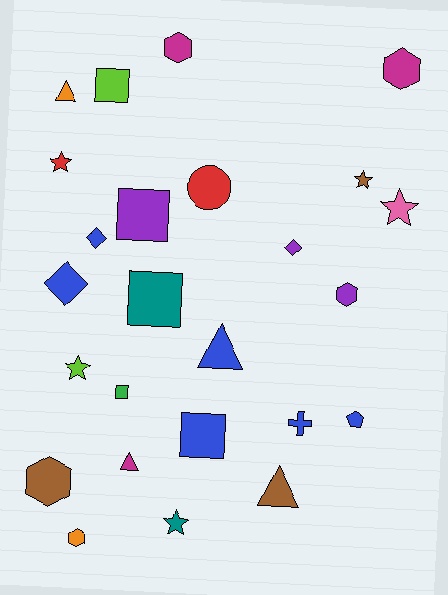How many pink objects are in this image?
There is 1 pink object.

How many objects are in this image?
There are 25 objects.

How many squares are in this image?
There are 5 squares.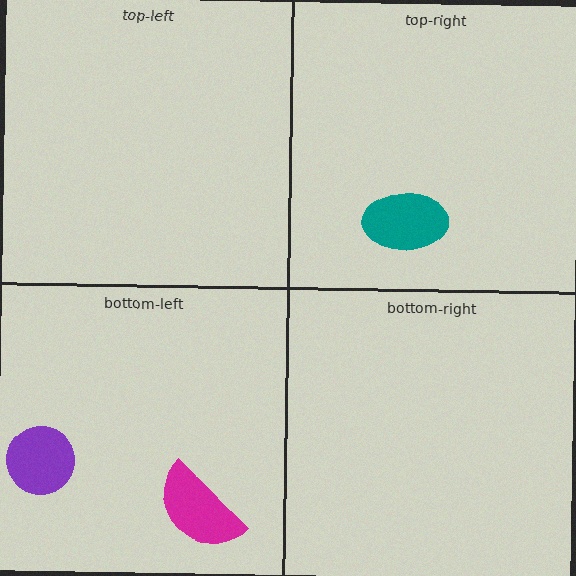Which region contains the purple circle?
The bottom-left region.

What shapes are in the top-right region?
The teal ellipse.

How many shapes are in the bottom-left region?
2.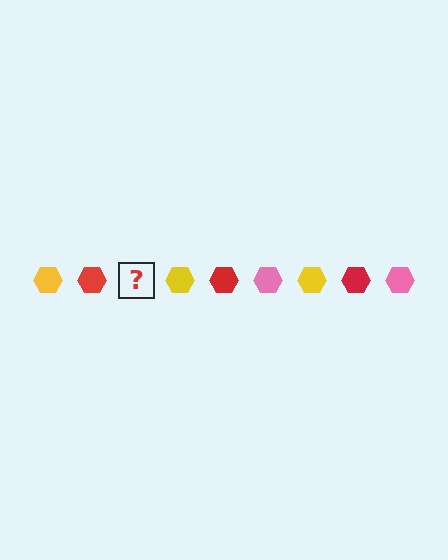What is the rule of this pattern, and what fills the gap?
The rule is that the pattern cycles through yellow, red, pink hexagons. The gap should be filled with a pink hexagon.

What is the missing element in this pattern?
The missing element is a pink hexagon.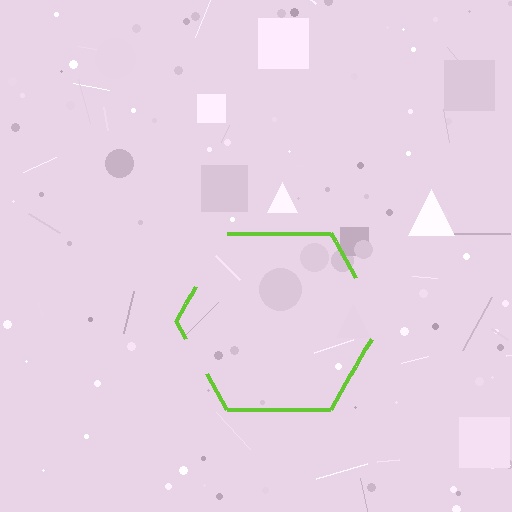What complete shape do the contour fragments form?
The contour fragments form a hexagon.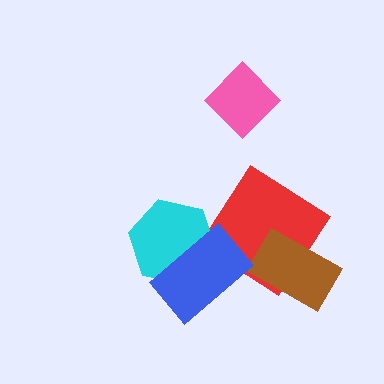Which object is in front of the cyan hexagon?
The blue rectangle is in front of the cyan hexagon.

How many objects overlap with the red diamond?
2 objects overlap with the red diamond.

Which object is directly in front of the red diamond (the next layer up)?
The brown rectangle is directly in front of the red diamond.